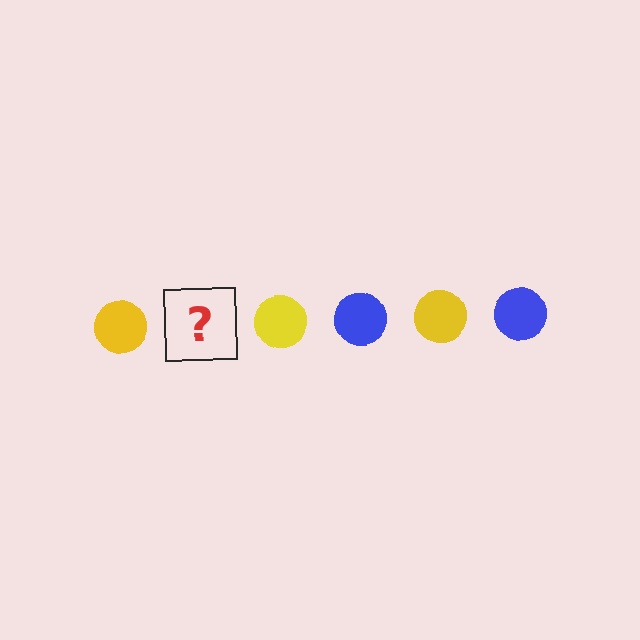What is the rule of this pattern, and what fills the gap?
The rule is that the pattern cycles through yellow, blue circles. The gap should be filled with a blue circle.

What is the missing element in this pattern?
The missing element is a blue circle.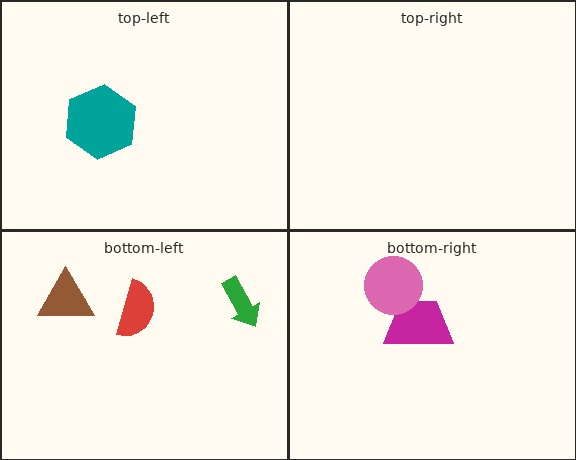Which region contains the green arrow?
The bottom-left region.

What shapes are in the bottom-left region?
The green arrow, the brown triangle, the red semicircle.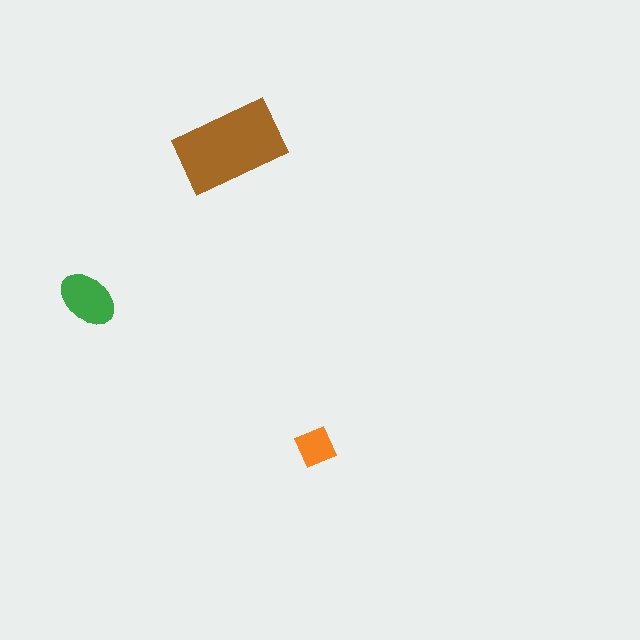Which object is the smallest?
The orange diamond.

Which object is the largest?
The brown rectangle.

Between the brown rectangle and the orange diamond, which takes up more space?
The brown rectangle.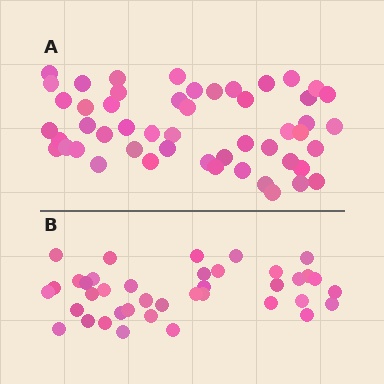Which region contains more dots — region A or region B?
Region A (the top region) has more dots.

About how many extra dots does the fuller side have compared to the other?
Region A has roughly 12 or so more dots than region B.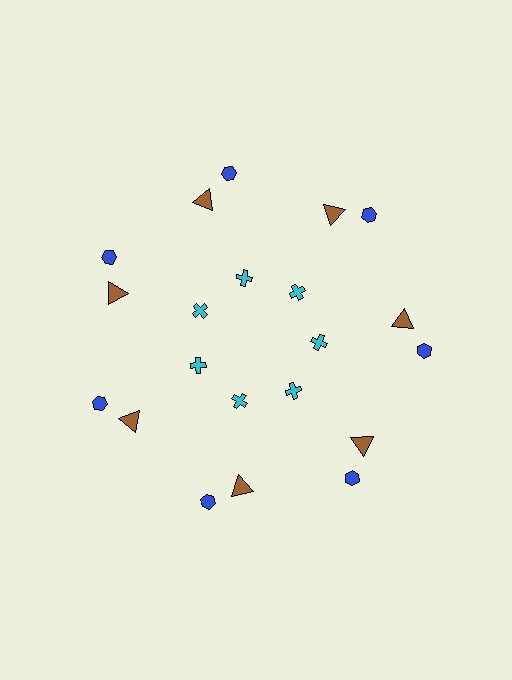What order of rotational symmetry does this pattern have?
This pattern has 7-fold rotational symmetry.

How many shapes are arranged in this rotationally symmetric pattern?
There are 21 shapes, arranged in 7 groups of 3.